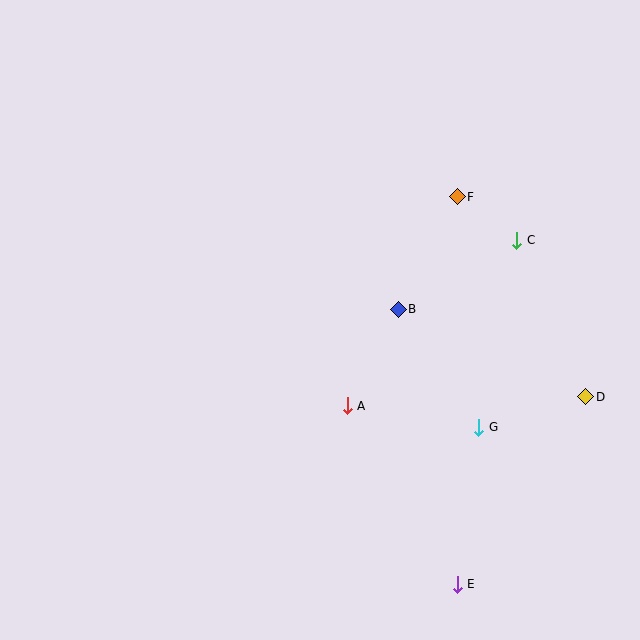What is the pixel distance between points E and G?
The distance between E and G is 158 pixels.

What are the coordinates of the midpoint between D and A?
The midpoint between D and A is at (467, 401).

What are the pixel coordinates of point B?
Point B is at (398, 310).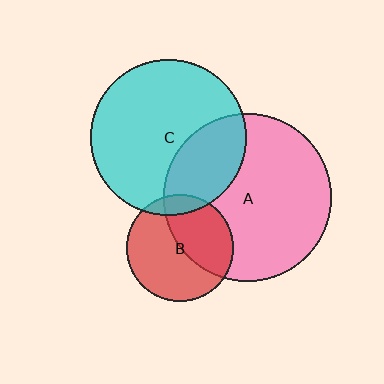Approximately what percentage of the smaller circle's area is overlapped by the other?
Approximately 45%.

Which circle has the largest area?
Circle A (pink).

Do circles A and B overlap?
Yes.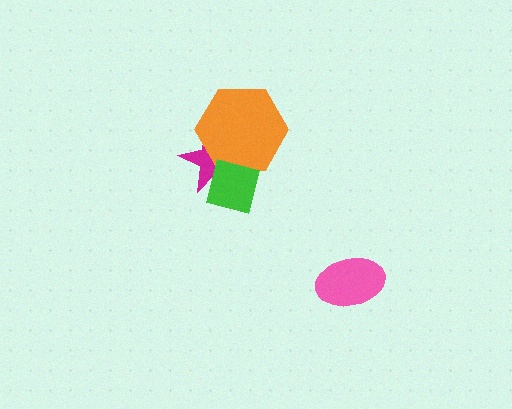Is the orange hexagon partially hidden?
Yes, it is partially covered by another shape.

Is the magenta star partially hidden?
Yes, it is partially covered by another shape.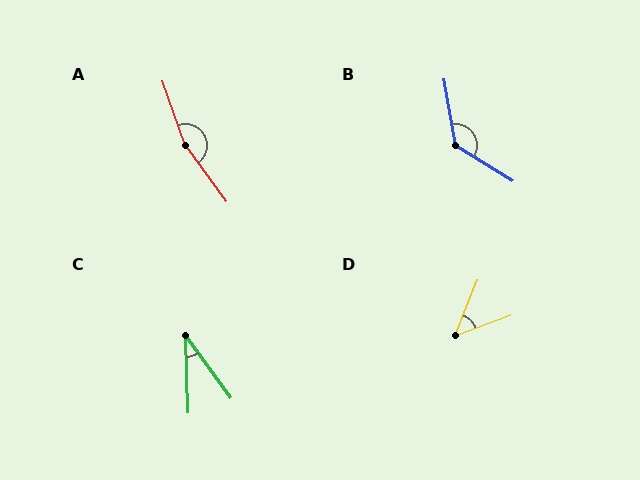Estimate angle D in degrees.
Approximately 47 degrees.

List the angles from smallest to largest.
C (34°), D (47°), B (132°), A (163°).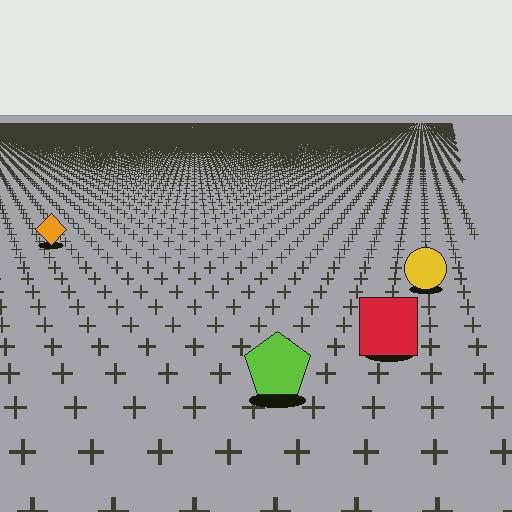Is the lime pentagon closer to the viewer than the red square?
Yes. The lime pentagon is closer — you can tell from the texture gradient: the ground texture is coarser near it.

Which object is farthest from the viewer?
The orange diamond is farthest from the viewer. It appears smaller and the ground texture around it is denser.